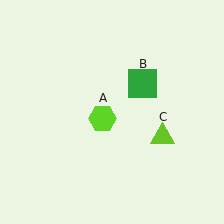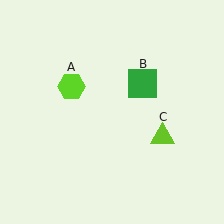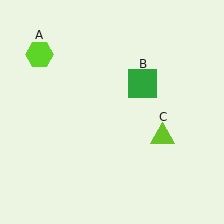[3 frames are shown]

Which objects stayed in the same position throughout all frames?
Green square (object B) and lime triangle (object C) remained stationary.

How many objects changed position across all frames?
1 object changed position: lime hexagon (object A).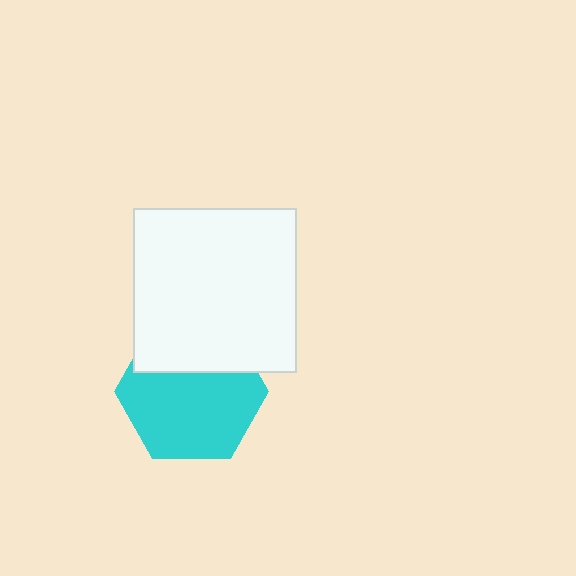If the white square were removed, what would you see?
You would see the complete cyan hexagon.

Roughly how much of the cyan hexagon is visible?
Most of it is visible (roughly 67%).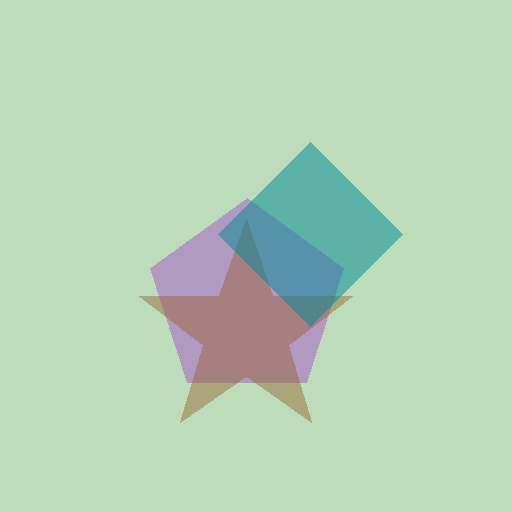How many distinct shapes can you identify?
There are 3 distinct shapes: a purple pentagon, a brown star, a teal diamond.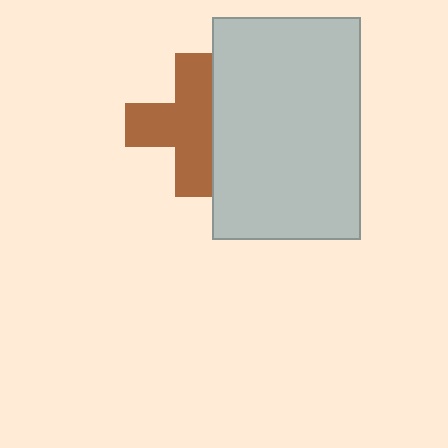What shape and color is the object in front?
The object in front is a light gray rectangle.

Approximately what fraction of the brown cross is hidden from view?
Roughly 31% of the brown cross is hidden behind the light gray rectangle.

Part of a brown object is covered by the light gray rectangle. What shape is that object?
It is a cross.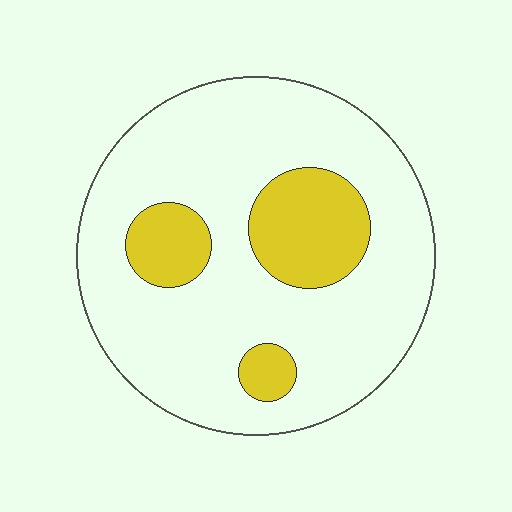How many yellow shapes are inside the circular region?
3.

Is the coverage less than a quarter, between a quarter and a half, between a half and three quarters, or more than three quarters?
Less than a quarter.